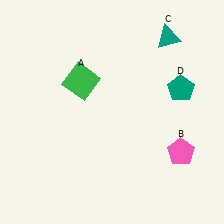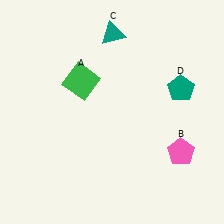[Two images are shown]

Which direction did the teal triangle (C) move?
The teal triangle (C) moved left.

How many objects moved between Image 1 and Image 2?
1 object moved between the two images.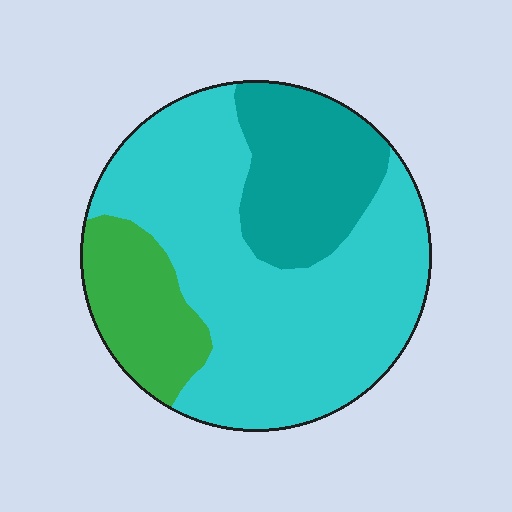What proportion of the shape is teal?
Teal takes up between a sixth and a third of the shape.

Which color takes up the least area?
Green, at roughly 15%.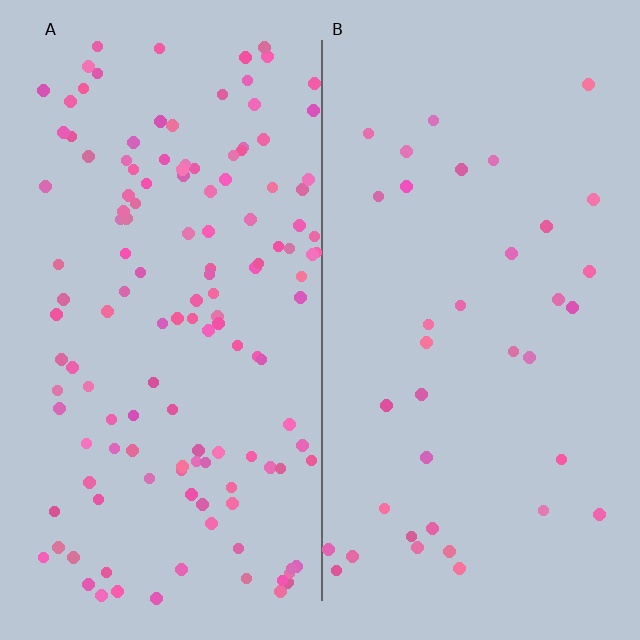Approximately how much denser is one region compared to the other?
Approximately 3.7× — region A over region B.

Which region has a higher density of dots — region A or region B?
A (the left).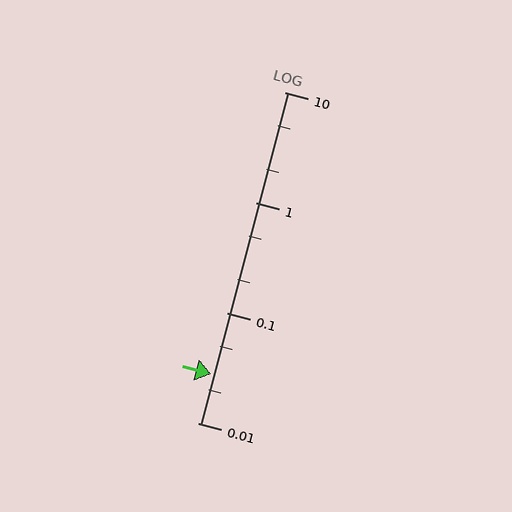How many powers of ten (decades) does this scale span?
The scale spans 3 decades, from 0.01 to 10.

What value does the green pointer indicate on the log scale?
The pointer indicates approximately 0.028.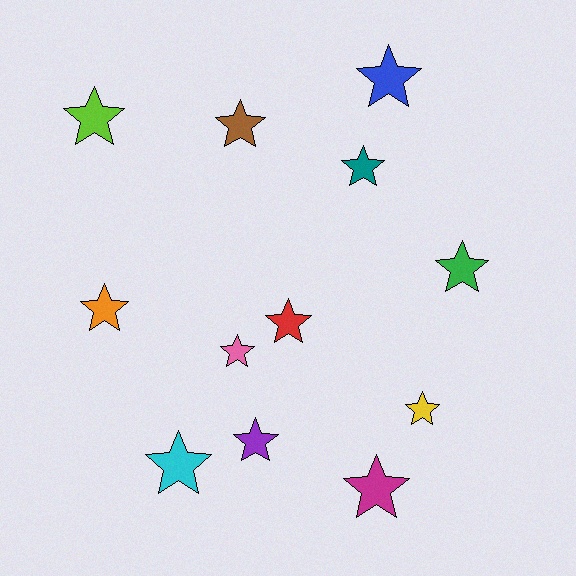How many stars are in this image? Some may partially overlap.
There are 12 stars.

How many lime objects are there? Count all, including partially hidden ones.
There is 1 lime object.